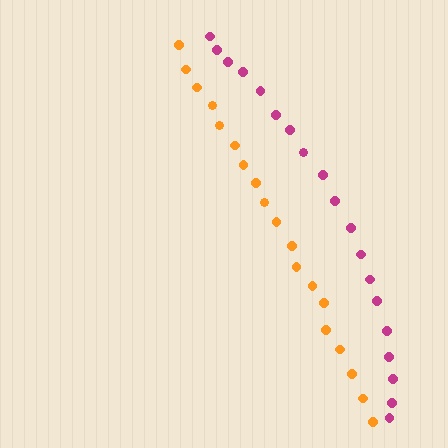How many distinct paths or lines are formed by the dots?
There are 2 distinct paths.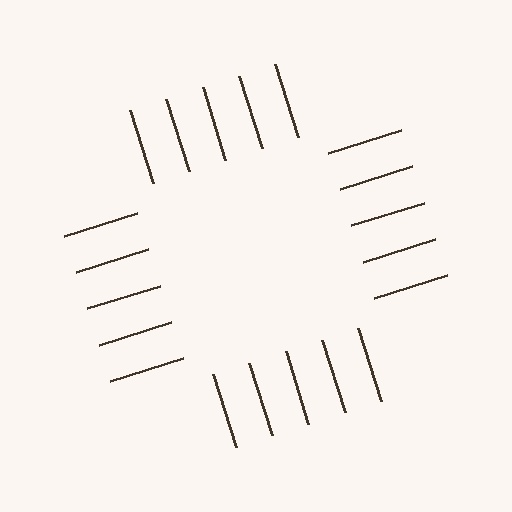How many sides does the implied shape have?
4 sides — the line-ends trace a square.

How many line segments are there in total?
20 — 5 along each of the 4 edges.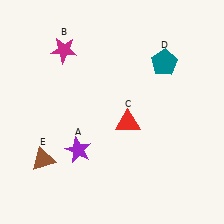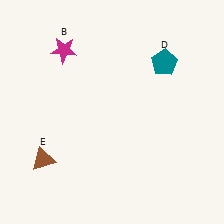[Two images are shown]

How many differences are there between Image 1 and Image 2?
There are 2 differences between the two images.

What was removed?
The red triangle (C), the purple star (A) were removed in Image 2.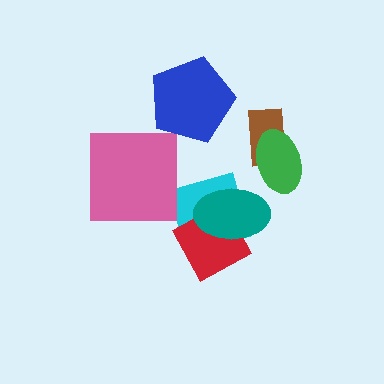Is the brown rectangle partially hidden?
Yes, it is partially covered by another shape.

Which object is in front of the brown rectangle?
The green ellipse is in front of the brown rectangle.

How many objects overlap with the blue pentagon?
0 objects overlap with the blue pentagon.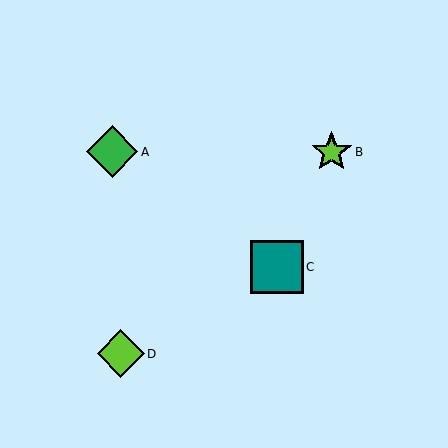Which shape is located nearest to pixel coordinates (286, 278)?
The teal square (labeled C) at (277, 267) is nearest to that location.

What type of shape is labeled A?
Shape A is a green diamond.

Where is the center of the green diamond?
The center of the green diamond is at (112, 152).